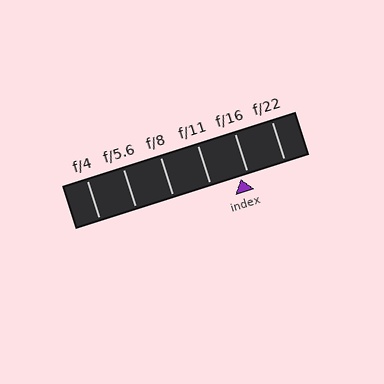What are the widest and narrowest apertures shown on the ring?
The widest aperture shown is f/4 and the narrowest is f/22.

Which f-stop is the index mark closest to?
The index mark is closest to f/16.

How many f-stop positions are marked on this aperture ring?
There are 6 f-stop positions marked.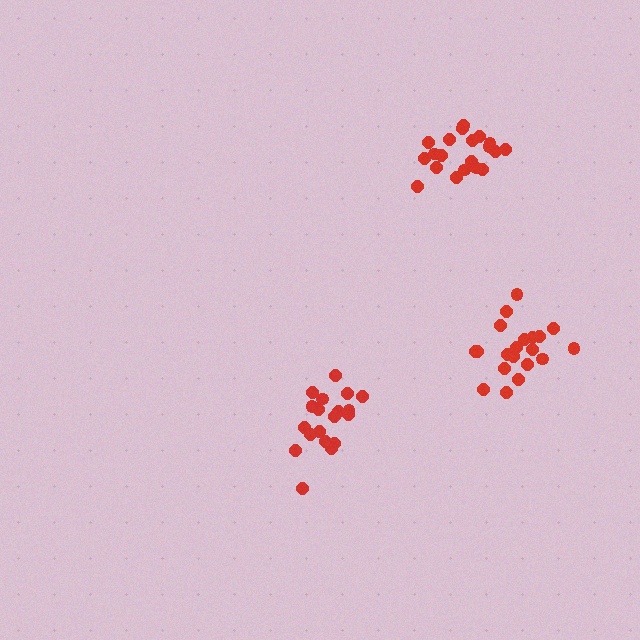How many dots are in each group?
Group 1: 20 dots, Group 2: 20 dots, Group 3: 19 dots (59 total).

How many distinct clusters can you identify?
There are 3 distinct clusters.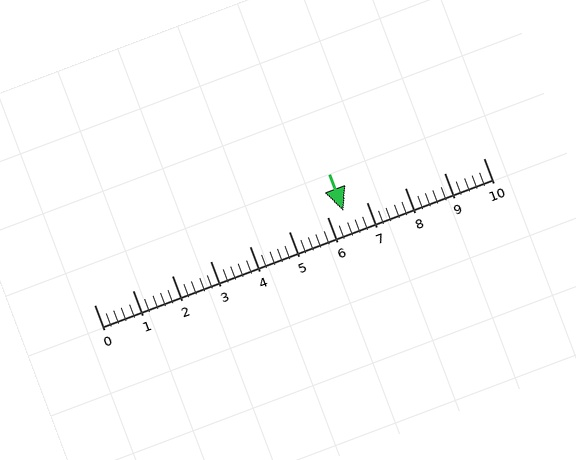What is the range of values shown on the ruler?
The ruler shows values from 0 to 10.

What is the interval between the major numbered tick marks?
The major tick marks are spaced 1 units apart.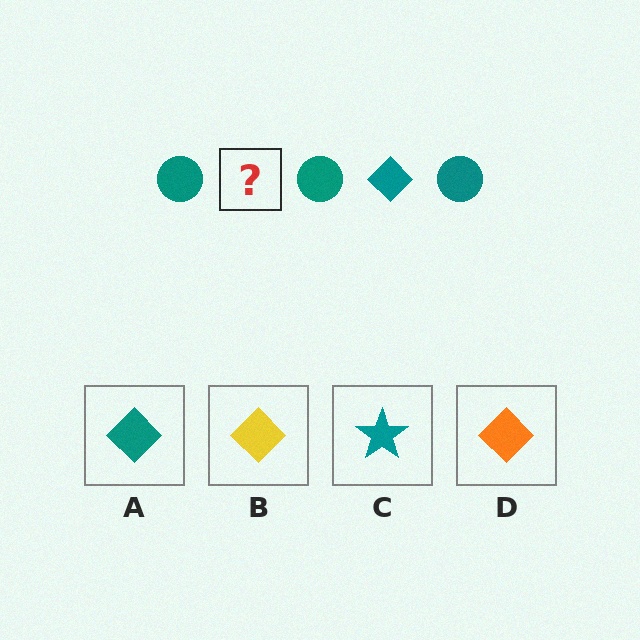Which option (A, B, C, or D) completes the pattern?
A.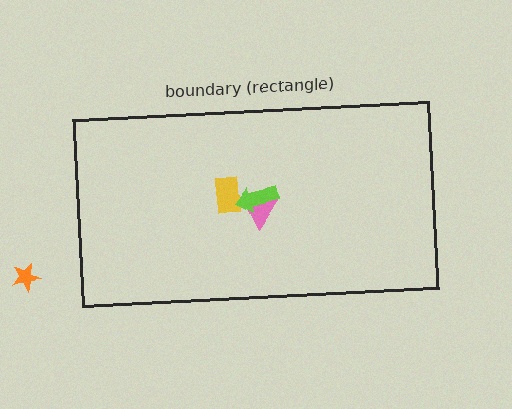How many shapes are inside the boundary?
3 inside, 1 outside.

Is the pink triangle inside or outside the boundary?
Inside.